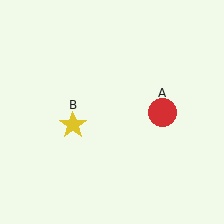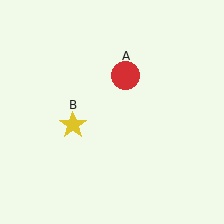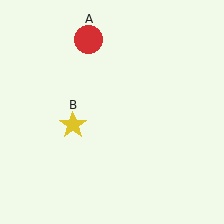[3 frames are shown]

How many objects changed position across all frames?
1 object changed position: red circle (object A).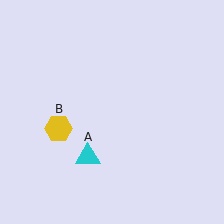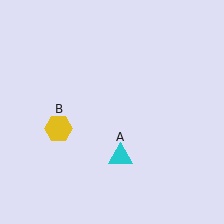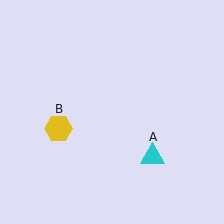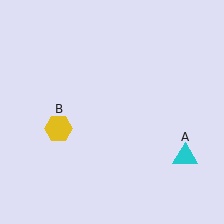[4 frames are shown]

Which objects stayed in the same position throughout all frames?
Yellow hexagon (object B) remained stationary.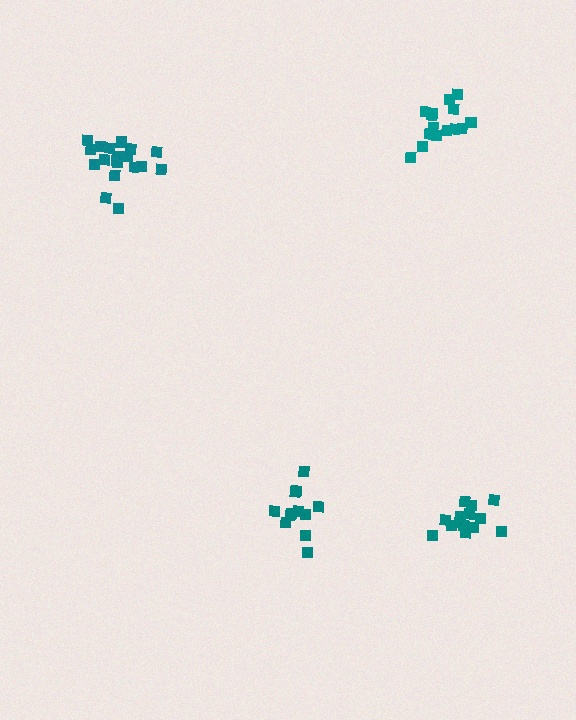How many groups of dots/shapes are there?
There are 4 groups.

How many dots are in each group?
Group 1: 16 dots, Group 2: 19 dots, Group 3: 14 dots, Group 4: 13 dots (62 total).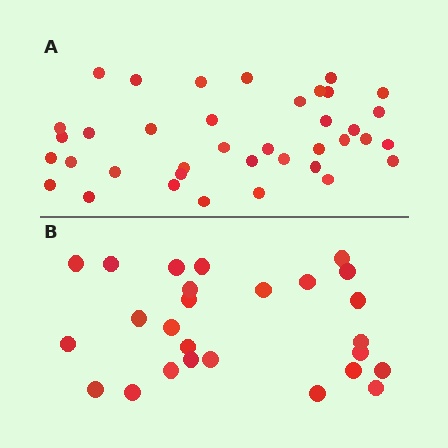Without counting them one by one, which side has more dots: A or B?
Region A (the top region) has more dots.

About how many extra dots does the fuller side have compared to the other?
Region A has roughly 12 or so more dots than region B.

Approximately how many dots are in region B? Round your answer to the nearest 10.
About 30 dots. (The exact count is 26, which rounds to 30.)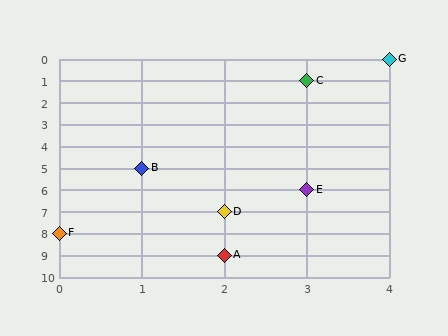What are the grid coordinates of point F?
Point F is at grid coordinates (0, 8).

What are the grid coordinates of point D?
Point D is at grid coordinates (2, 7).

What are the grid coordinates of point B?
Point B is at grid coordinates (1, 5).